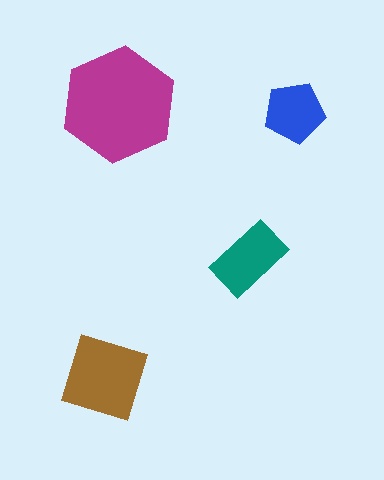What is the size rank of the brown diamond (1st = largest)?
2nd.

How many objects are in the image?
There are 4 objects in the image.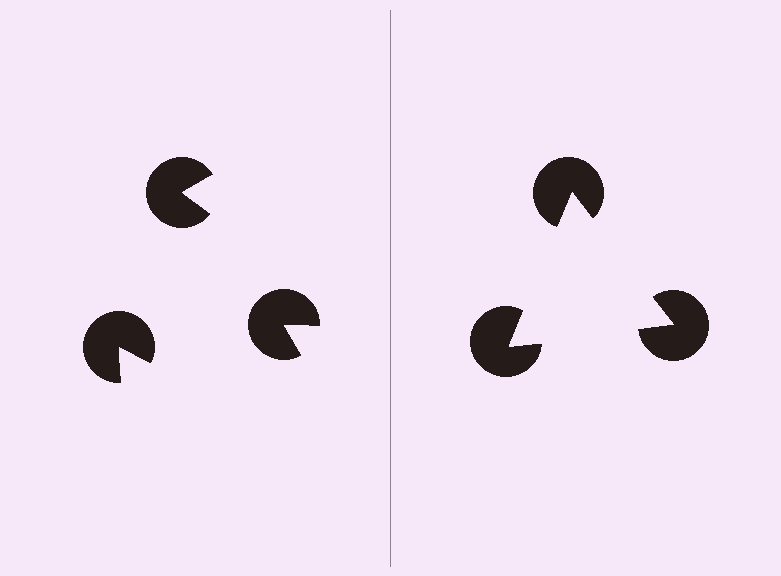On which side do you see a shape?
An illusory triangle appears on the right side. On the left side the wedge cuts are rotated, so no coherent shape forms.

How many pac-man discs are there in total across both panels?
6 — 3 on each side.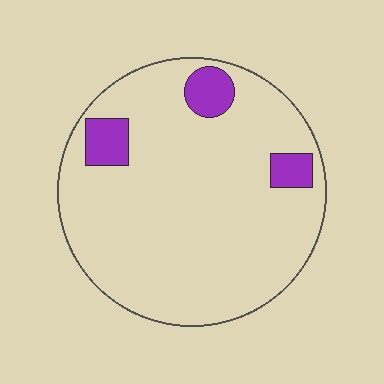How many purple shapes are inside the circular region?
3.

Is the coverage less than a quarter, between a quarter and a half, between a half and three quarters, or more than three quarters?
Less than a quarter.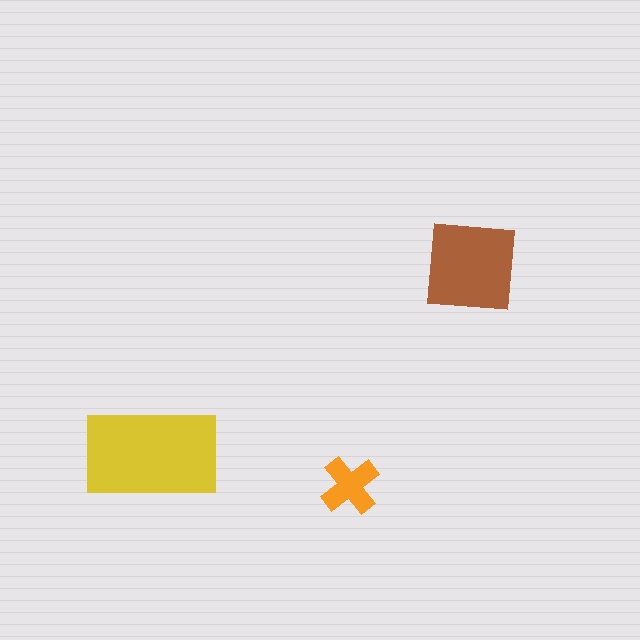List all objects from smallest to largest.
The orange cross, the brown square, the yellow rectangle.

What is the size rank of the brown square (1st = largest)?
2nd.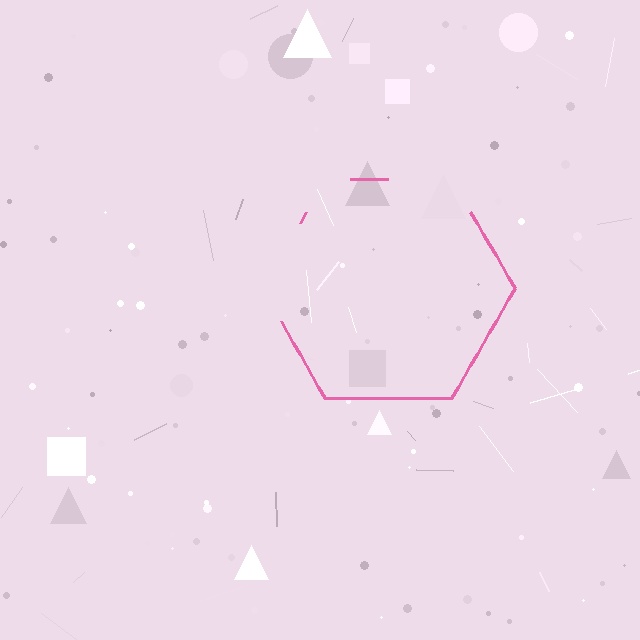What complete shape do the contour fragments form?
The contour fragments form a hexagon.